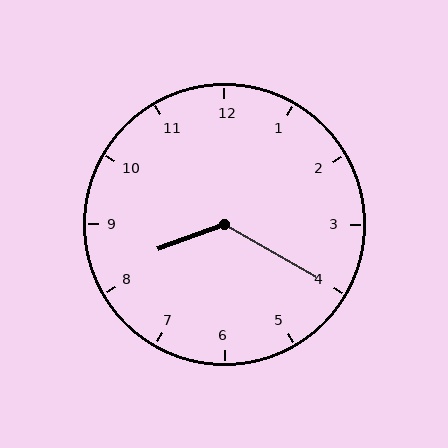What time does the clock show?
8:20.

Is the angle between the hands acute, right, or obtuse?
It is obtuse.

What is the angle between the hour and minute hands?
Approximately 130 degrees.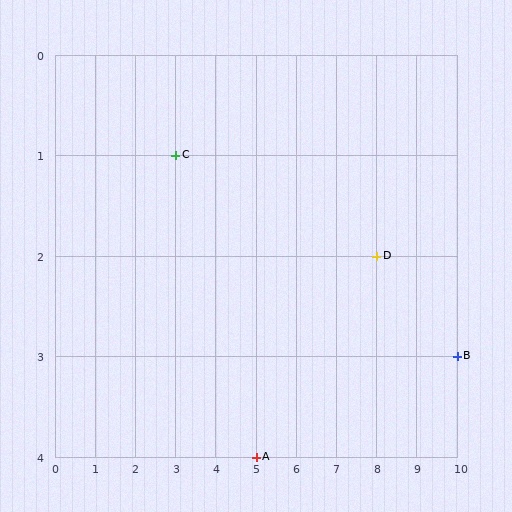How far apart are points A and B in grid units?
Points A and B are 5 columns and 1 row apart (about 5.1 grid units diagonally).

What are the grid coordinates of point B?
Point B is at grid coordinates (10, 3).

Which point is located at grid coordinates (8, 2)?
Point D is at (8, 2).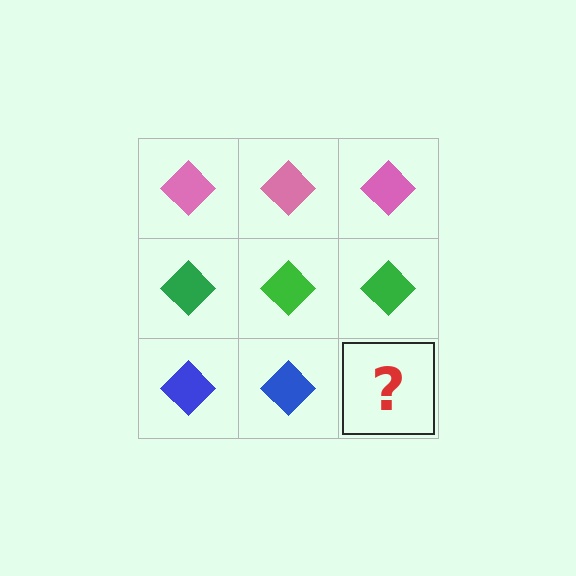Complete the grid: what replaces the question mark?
The question mark should be replaced with a blue diamond.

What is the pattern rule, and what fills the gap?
The rule is that each row has a consistent color. The gap should be filled with a blue diamond.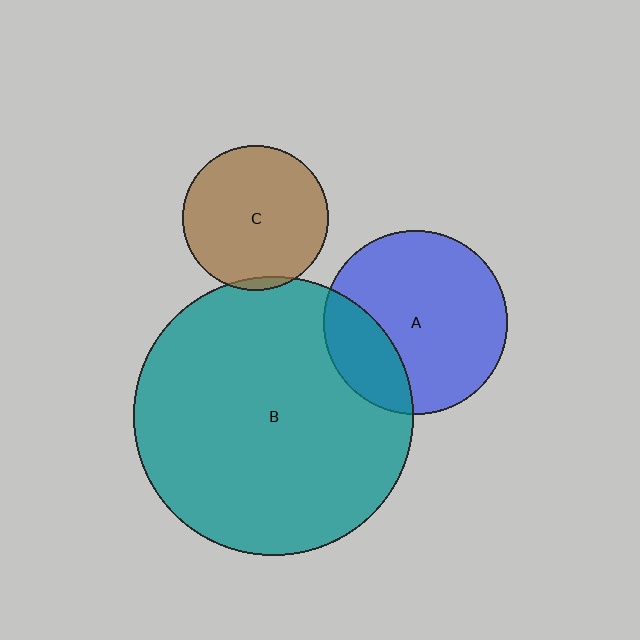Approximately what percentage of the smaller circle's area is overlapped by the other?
Approximately 25%.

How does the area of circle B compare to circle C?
Approximately 3.7 times.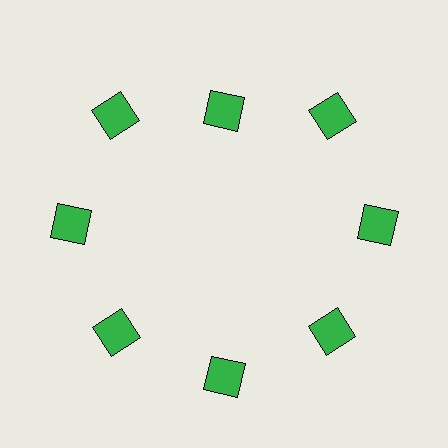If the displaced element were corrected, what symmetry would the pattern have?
It would have 8-fold rotational symmetry — the pattern would map onto itself every 45 degrees.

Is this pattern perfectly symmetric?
No. The 8 green squares are arranged in a ring, but one element near the 12 o'clock position is pulled inward toward the center, breaking the 8-fold rotational symmetry.